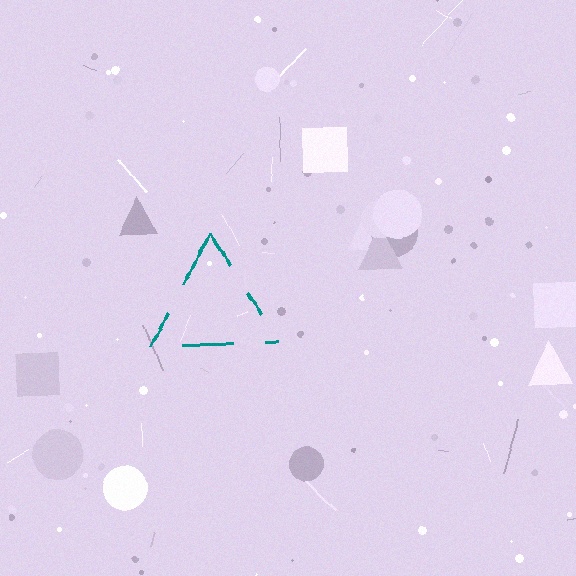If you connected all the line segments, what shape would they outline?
They would outline a triangle.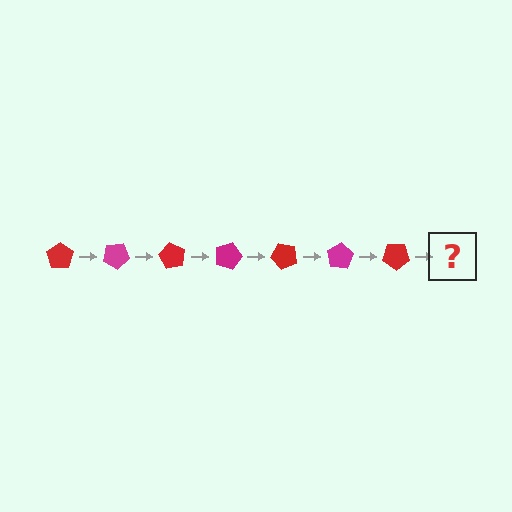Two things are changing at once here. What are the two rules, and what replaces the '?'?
The two rules are that it rotates 30 degrees each step and the color cycles through red and magenta. The '?' should be a magenta pentagon, rotated 210 degrees from the start.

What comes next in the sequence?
The next element should be a magenta pentagon, rotated 210 degrees from the start.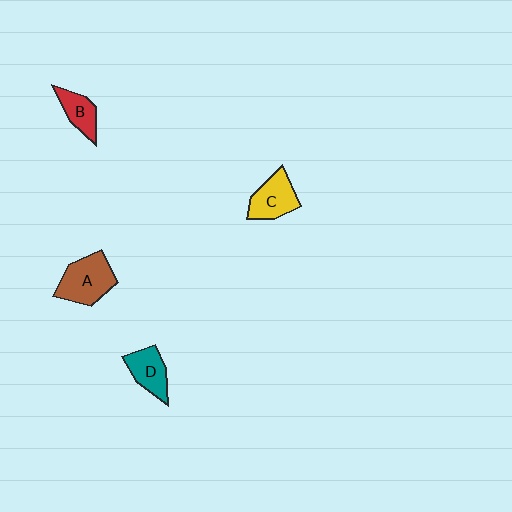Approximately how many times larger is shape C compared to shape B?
Approximately 1.4 times.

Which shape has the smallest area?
Shape B (red).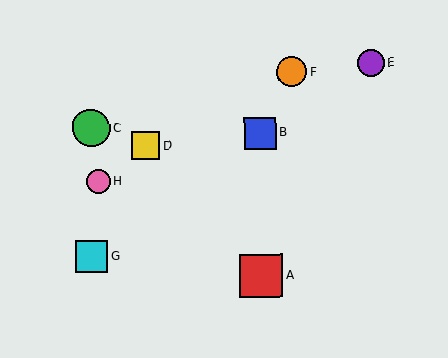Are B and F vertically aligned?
No, B is at x≈260 and F is at x≈292.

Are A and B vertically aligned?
Yes, both are at x≈261.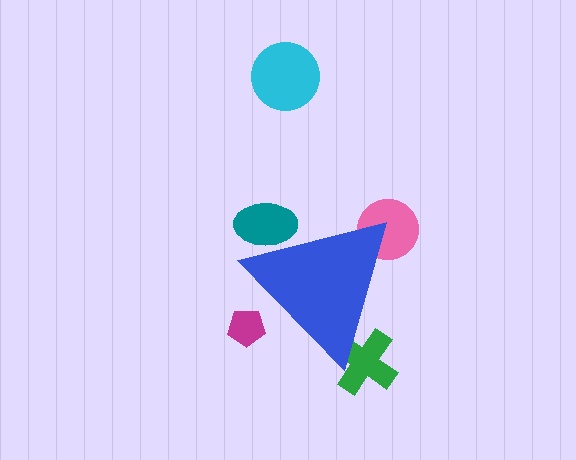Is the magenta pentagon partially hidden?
Yes, the magenta pentagon is partially hidden behind the blue triangle.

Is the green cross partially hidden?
Yes, the green cross is partially hidden behind the blue triangle.